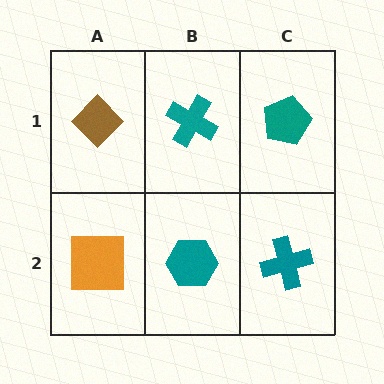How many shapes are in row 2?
3 shapes.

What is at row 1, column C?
A teal pentagon.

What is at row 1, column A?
A brown diamond.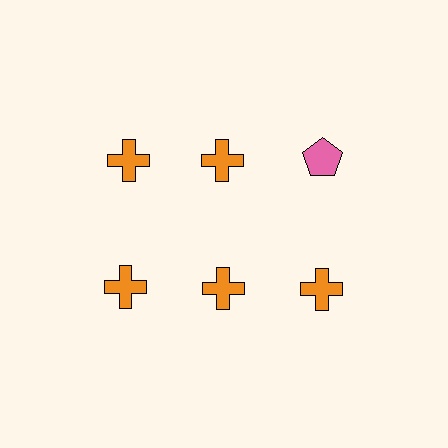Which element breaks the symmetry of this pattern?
The pink pentagon in the top row, center column breaks the symmetry. All other shapes are orange crosses.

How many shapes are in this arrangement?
There are 6 shapes arranged in a grid pattern.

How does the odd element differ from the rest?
It differs in both color (pink instead of orange) and shape (pentagon instead of cross).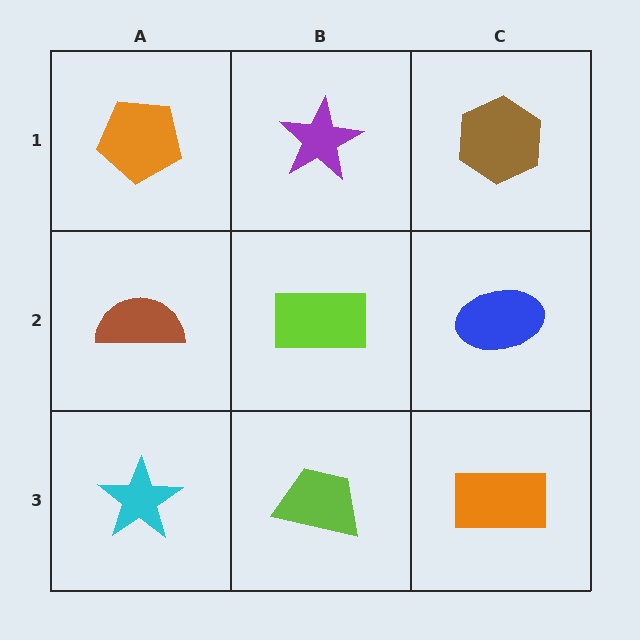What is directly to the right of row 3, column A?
A lime trapezoid.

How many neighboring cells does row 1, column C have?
2.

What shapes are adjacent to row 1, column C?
A blue ellipse (row 2, column C), a purple star (row 1, column B).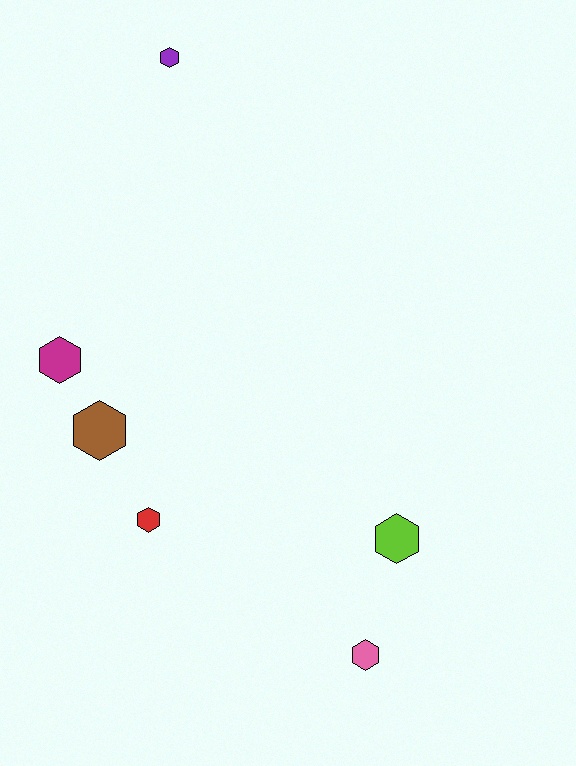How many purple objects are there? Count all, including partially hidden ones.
There is 1 purple object.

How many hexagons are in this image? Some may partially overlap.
There are 6 hexagons.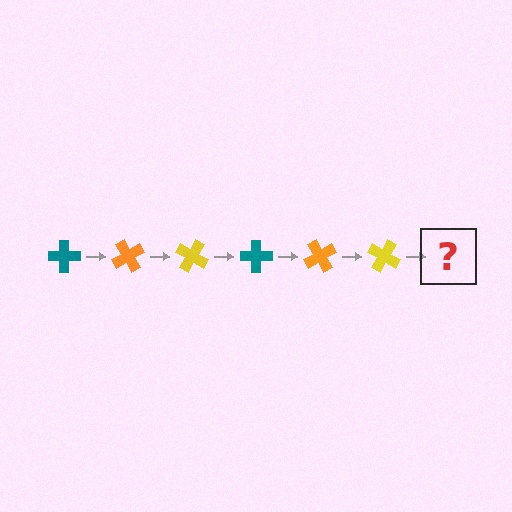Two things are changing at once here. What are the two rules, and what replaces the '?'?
The two rules are that it rotates 60 degrees each step and the color cycles through teal, orange, and yellow. The '?' should be a teal cross, rotated 360 degrees from the start.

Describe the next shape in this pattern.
It should be a teal cross, rotated 360 degrees from the start.